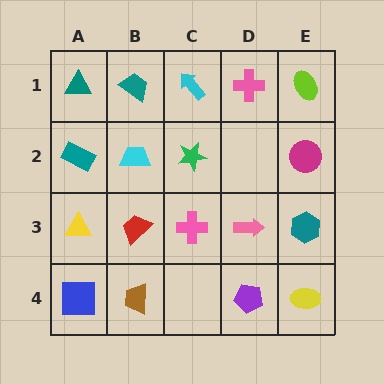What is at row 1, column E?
A lime ellipse.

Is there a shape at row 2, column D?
No, that cell is empty.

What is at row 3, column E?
A teal hexagon.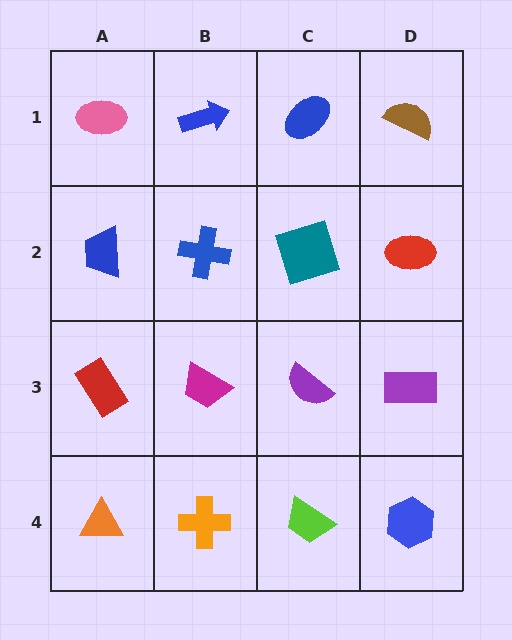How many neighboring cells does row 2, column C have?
4.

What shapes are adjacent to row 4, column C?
A purple semicircle (row 3, column C), an orange cross (row 4, column B), a blue hexagon (row 4, column D).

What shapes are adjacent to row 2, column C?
A blue ellipse (row 1, column C), a purple semicircle (row 3, column C), a blue cross (row 2, column B), a red ellipse (row 2, column D).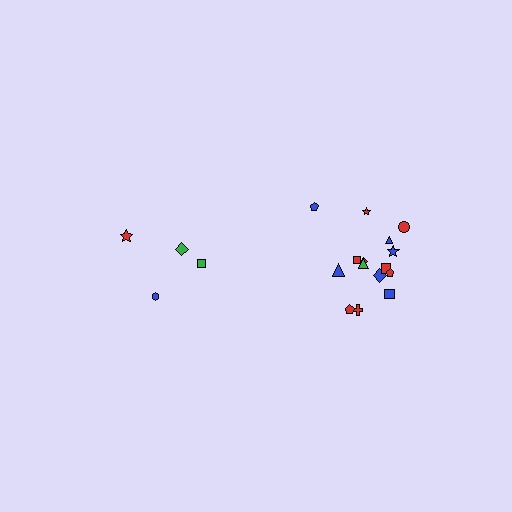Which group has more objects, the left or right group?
The right group.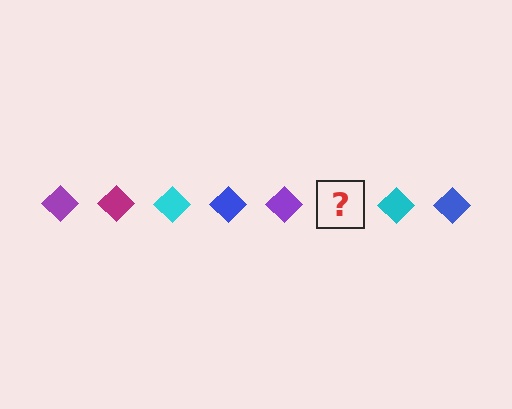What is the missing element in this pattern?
The missing element is a magenta diamond.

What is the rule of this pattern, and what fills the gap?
The rule is that the pattern cycles through purple, magenta, cyan, blue diamonds. The gap should be filled with a magenta diamond.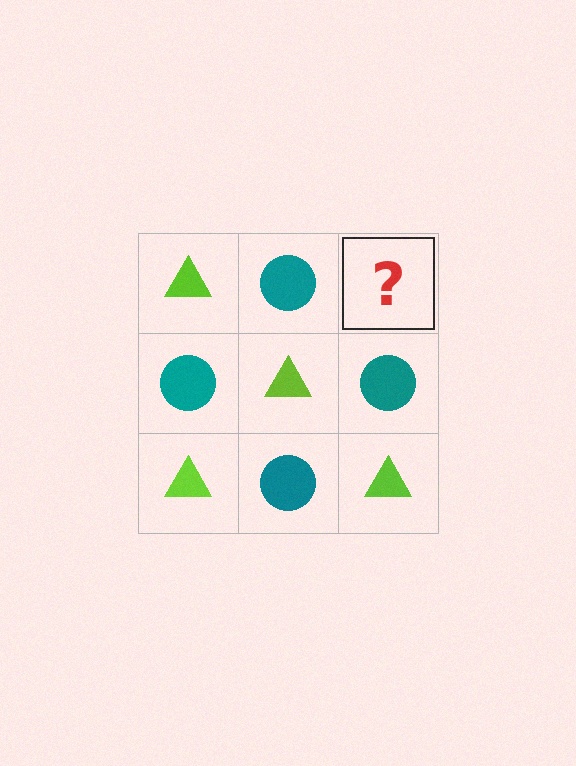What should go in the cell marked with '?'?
The missing cell should contain a lime triangle.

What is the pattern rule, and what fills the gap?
The rule is that it alternates lime triangle and teal circle in a checkerboard pattern. The gap should be filled with a lime triangle.